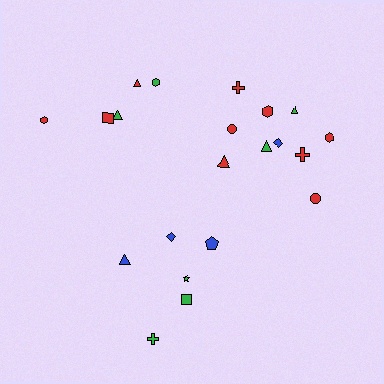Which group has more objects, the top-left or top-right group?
The top-right group.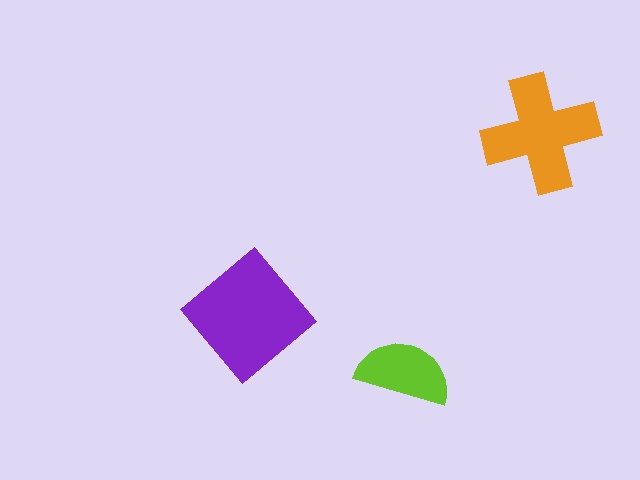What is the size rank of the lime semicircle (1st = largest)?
3rd.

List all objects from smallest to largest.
The lime semicircle, the orange cross, the purple diamond.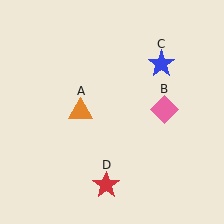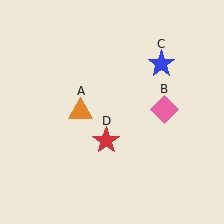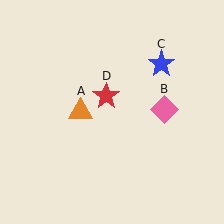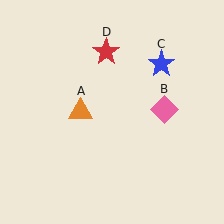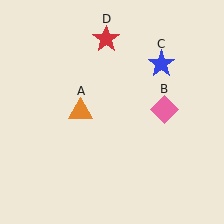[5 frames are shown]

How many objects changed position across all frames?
1 object changed position: red star (object D).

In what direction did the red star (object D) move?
The red star (object D) moved up.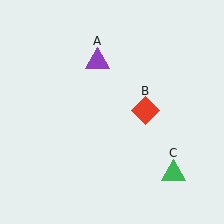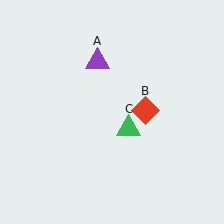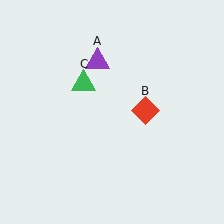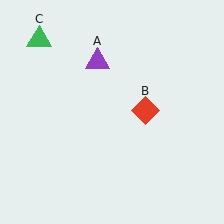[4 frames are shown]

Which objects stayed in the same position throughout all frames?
Purple triangle (object A) and red diamond (object B) remained stationary.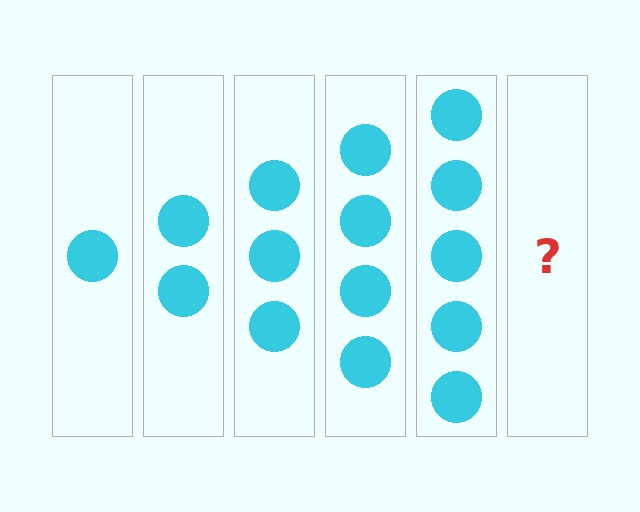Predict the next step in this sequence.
The next step is 6 circles.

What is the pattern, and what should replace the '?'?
The pattern is that each step adds one more circle. The '?' should be 6 circles.